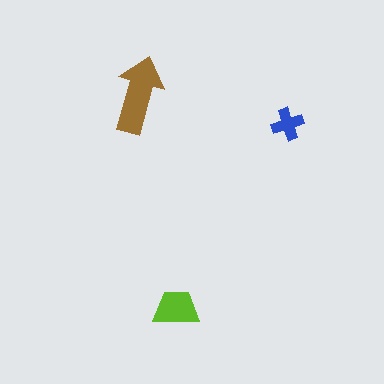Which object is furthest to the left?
The brown arrow is leftmost.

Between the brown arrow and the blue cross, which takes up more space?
The brown arrow.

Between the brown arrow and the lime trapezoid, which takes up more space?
The brown arrow.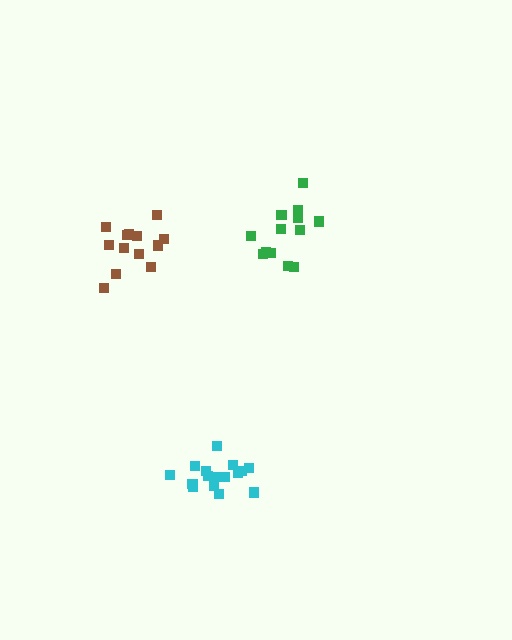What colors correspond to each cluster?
The clusters are colored: brown, cyan, green.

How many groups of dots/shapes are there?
There are 3 groups.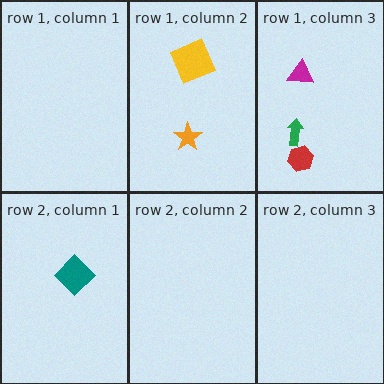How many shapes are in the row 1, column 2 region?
2.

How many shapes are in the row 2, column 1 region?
1.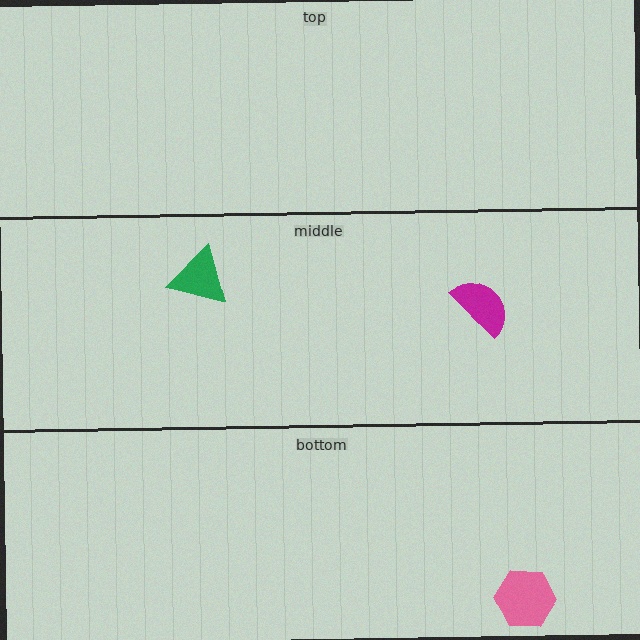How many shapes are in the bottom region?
1.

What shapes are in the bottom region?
The pink hexagon.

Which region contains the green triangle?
The middle region.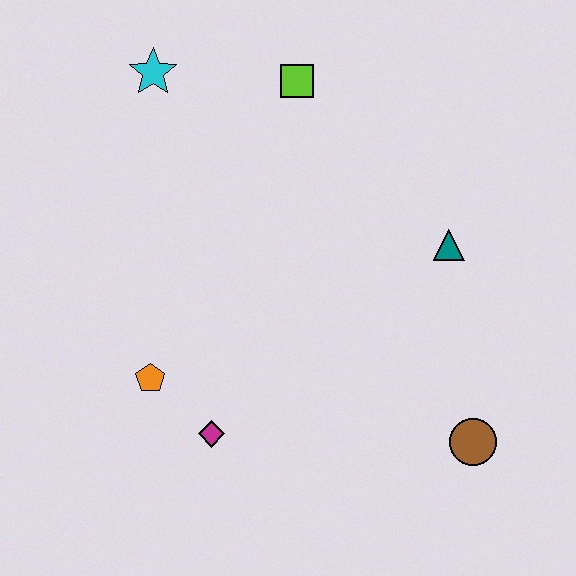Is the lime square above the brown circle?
Yes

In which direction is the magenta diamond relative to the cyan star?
The magenta diamond is below the cyan star.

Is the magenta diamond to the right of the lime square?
No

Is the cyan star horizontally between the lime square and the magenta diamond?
No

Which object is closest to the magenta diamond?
The orange pentagon is closest to the magenta diamond.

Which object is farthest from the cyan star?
The brown circle is farthest from the cyan star.